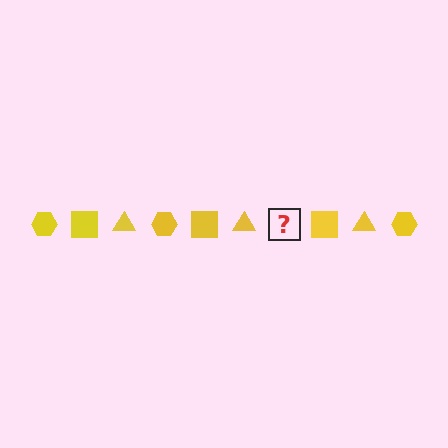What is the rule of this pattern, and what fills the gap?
The rule is that the pattern cycles through hexagon, square, triangle shapes in yellow. The gap should be filled with a yellow hexagon.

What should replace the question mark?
The question mark should be replaced with a yellow hexagon.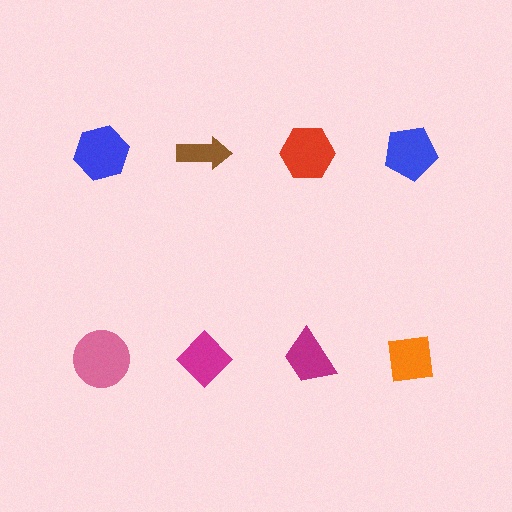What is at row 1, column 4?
A blue pentagon.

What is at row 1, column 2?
A brown arrow.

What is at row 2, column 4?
An orange square.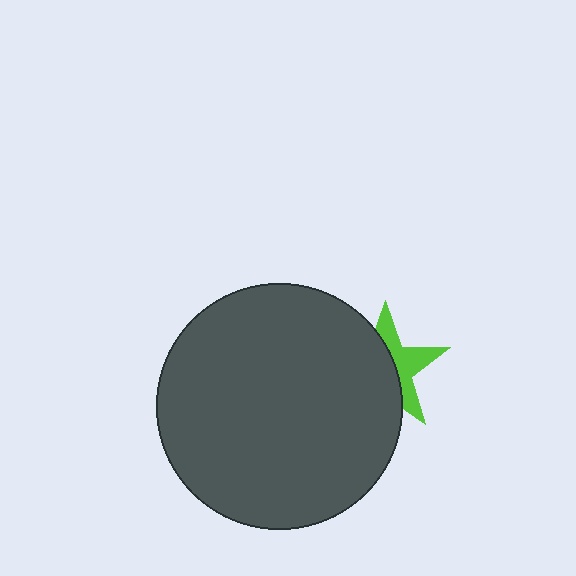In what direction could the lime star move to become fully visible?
The lime star could move right. That would shift it out from behind the dark gray circle entirely.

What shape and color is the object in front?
The object in front is a dark gray circle.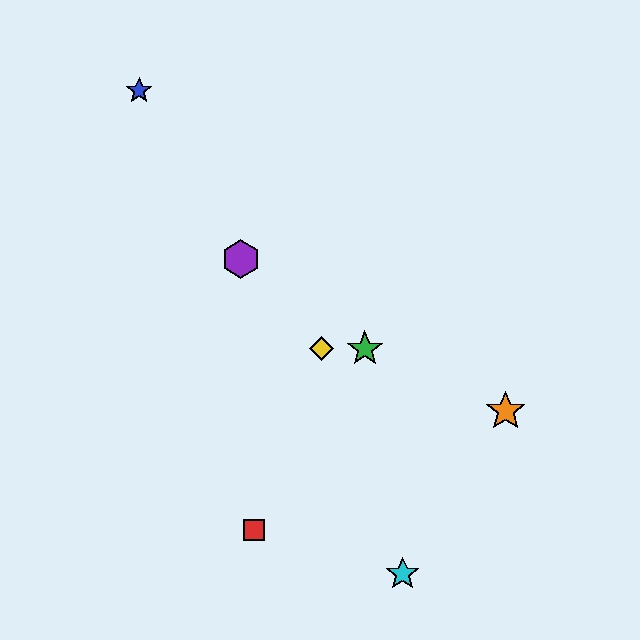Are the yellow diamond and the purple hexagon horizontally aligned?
No, the yellow diamond is at y≈349 and the purple hexagon is at y≈259.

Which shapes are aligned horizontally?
The green star, the yellow diamond are aligned horizontally.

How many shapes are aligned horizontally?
2 shapes (the green star, the yellow diamond) are aligned horizontally.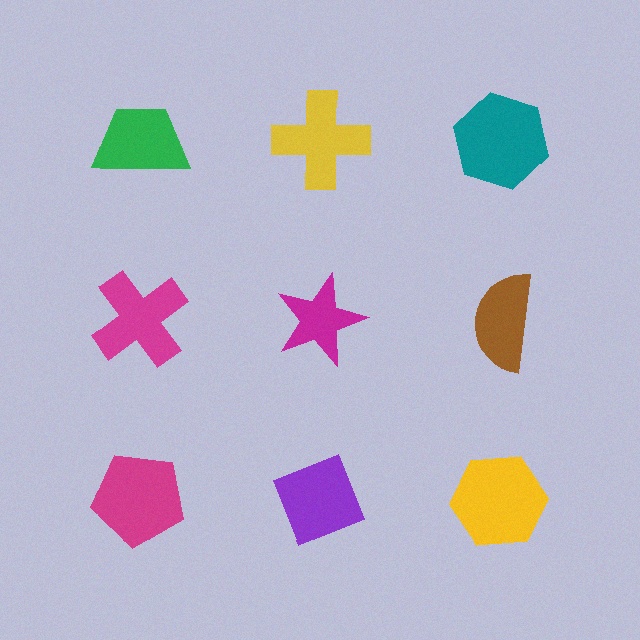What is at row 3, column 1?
A magenta pentagon.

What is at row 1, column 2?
A yellow cross.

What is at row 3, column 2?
A purple diamond.